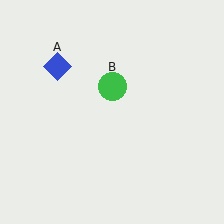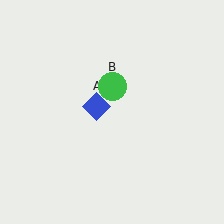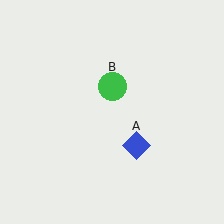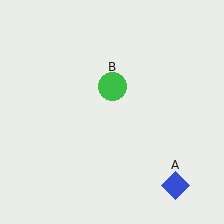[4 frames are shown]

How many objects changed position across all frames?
1 object changed position: blue diamond (object A).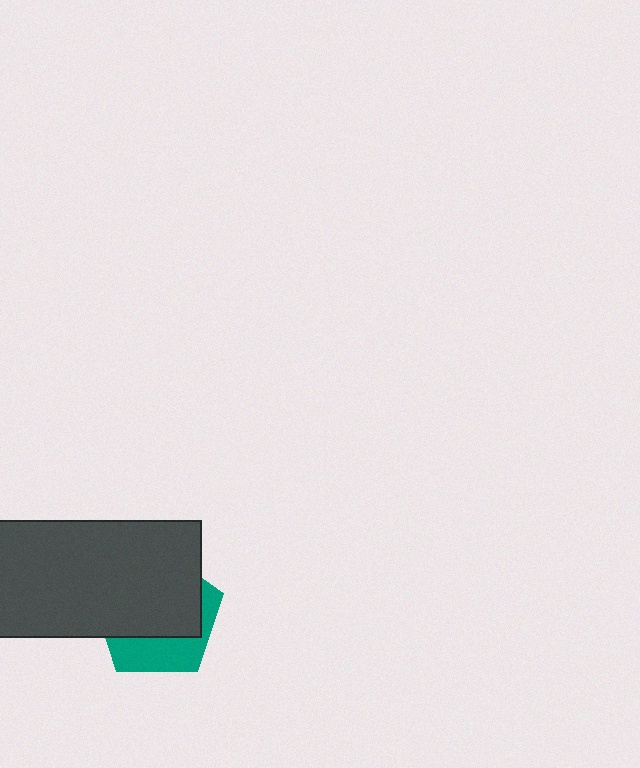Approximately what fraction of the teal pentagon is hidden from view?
Roughly 65% of the teal pentagon is hidden behind the dark gray rectangle.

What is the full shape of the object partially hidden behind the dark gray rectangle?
The partially hidden object is a teal pentagon.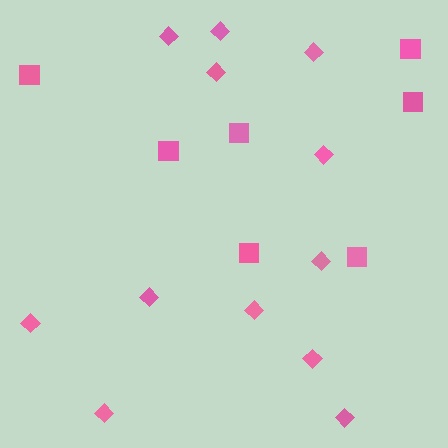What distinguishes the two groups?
There are 2 groups: one group of squares (7) and one group of diamonds (12).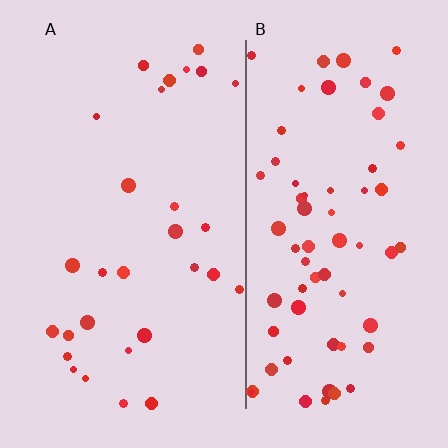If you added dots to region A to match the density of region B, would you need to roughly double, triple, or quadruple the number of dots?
Approximately double.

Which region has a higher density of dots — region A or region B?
B (the right).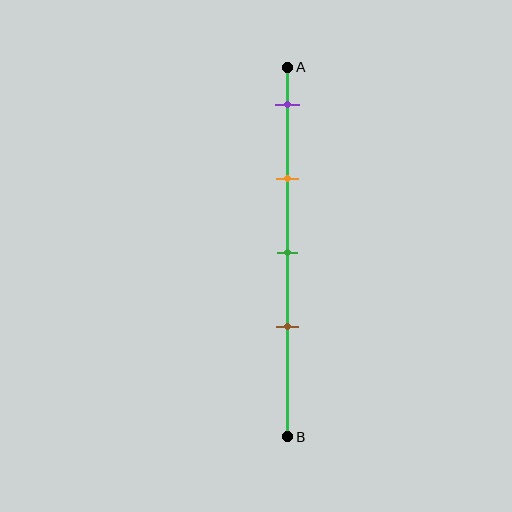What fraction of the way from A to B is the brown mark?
The brown mark is approximately 70% (0.7) of the way from A to B.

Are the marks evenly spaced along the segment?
Yes, the marks are approximately evenly spaced.